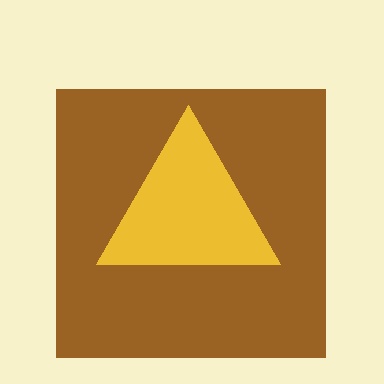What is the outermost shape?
The brown square.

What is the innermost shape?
The yellow triangle.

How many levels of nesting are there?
2.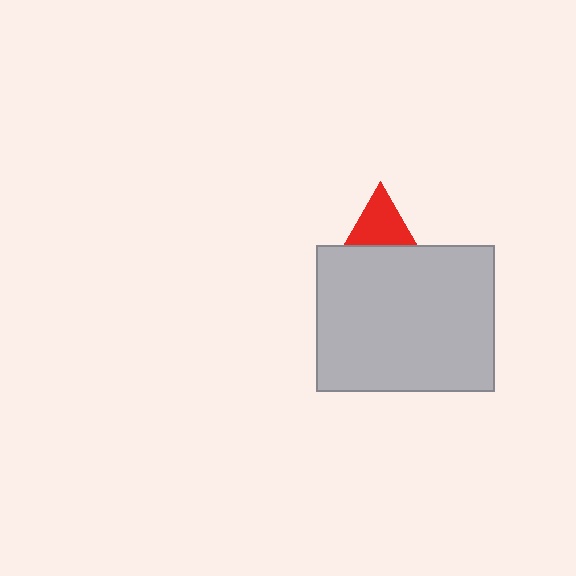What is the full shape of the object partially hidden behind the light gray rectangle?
The partially hidden object is a red triangle.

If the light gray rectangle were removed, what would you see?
You would see the complete red triangle.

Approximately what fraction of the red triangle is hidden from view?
Roughly 62% of the red triangle is hidden behind the light gray rectangle.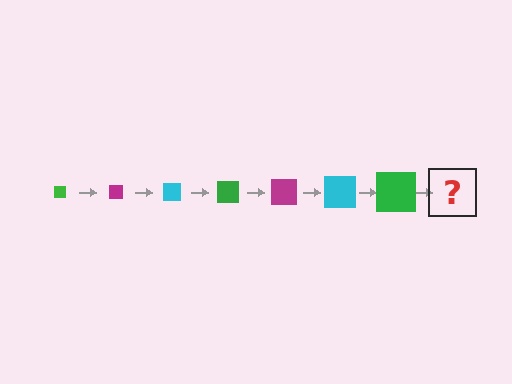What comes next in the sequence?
The next element should be a magenta square, larger than the previous one.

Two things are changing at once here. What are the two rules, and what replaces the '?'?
The two rules are that the square grows larger each step and the color cycles through green, magenta, and cyan. The '?' should be a magenta square, larger than the previous one.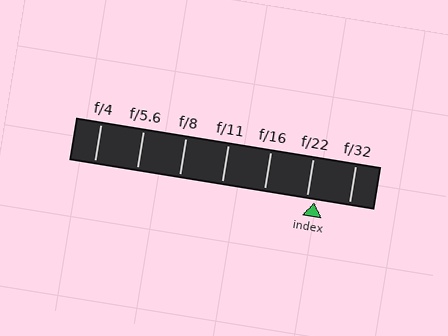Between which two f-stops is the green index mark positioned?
The index mark is between f/22 and f/32.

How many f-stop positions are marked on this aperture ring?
There are 7 f-stop positions marked.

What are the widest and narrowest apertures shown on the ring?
The widest aperture shown is f/4 and the narrowest is f/32.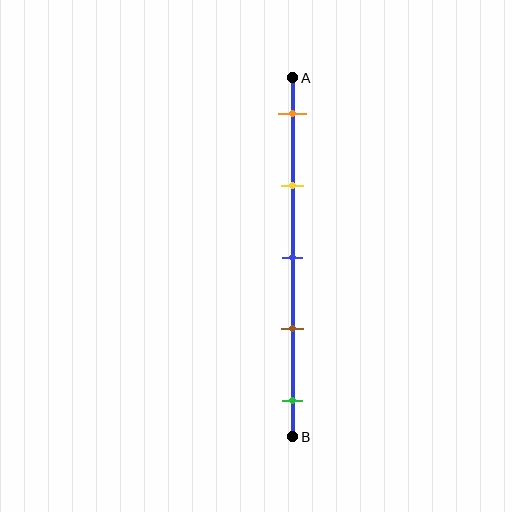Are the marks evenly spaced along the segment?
Yes, the marks are approximately evenly spaced.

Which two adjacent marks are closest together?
The blue and brown marks are the closest adjacent pair.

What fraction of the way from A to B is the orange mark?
The orange mark is approximately 10% (0.1) of the way from A to B.